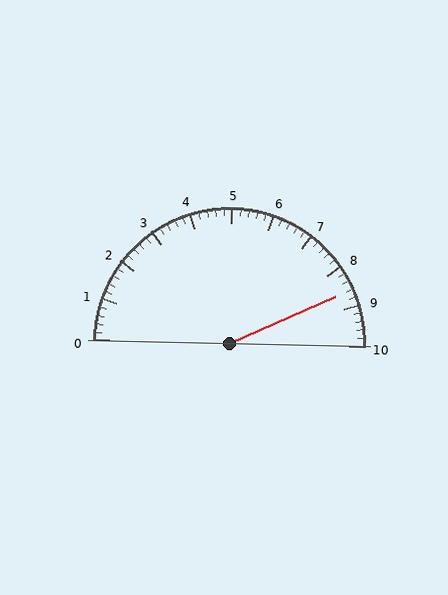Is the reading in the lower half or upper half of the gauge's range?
The reading is in the upper half of the range (0 to 10).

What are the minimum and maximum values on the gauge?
The gauge ranges from 0 to 10.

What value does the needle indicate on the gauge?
The needle indicates approximately 8.6.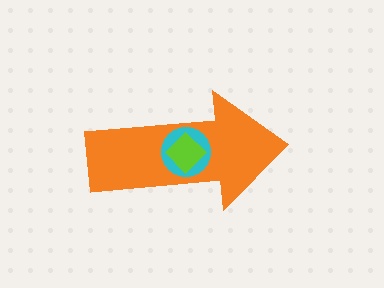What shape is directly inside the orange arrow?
The cyan circle.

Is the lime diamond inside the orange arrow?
Yes.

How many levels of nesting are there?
3.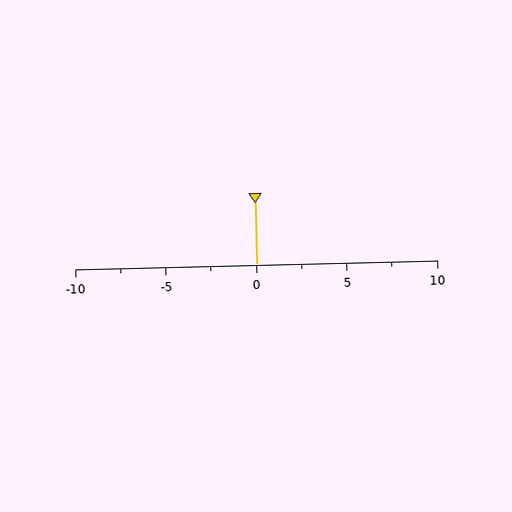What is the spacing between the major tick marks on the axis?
The major ticks are spaced 5 apart.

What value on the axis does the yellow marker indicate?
The marker indicates approximately 0.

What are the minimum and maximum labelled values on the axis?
The axis runs from -10 to 10.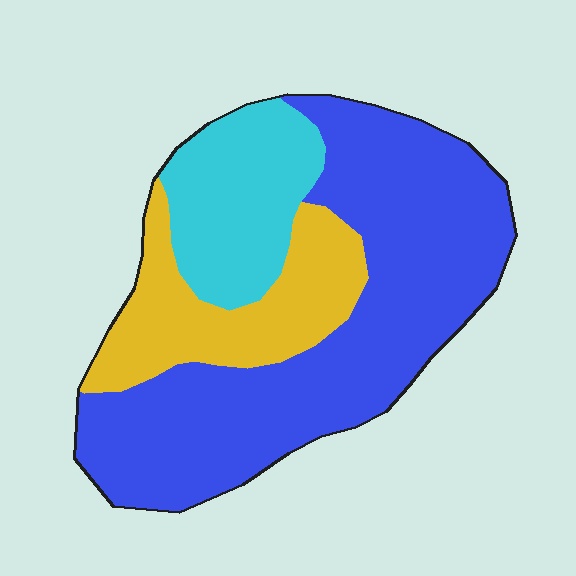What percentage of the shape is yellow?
Yellow covers about 20% of the shape.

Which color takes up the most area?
Blue, at roughly 60%.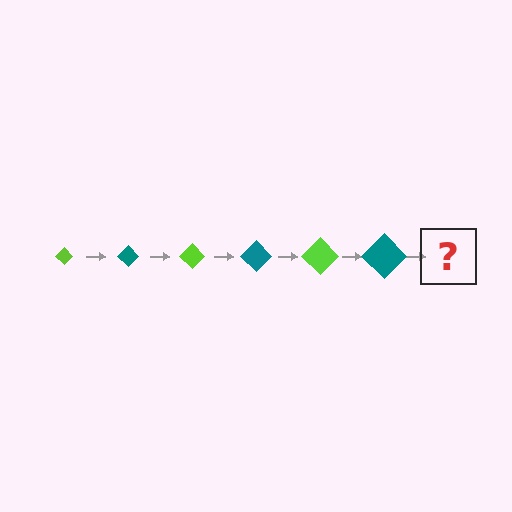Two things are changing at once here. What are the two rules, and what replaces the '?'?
The two rules are that the diamond grows larger each step and the color cycles through lime and teal. The '?' should be a lime diamond, larger than the previous one.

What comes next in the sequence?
The next element should be a lime diamond, larger than the previous one.